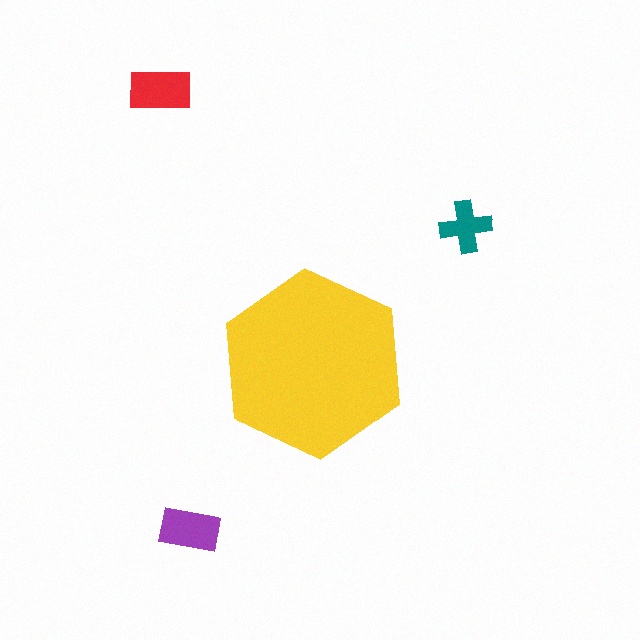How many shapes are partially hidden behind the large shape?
0 shapes are partially hidden.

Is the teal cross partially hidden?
No, the teal cross is fully visible.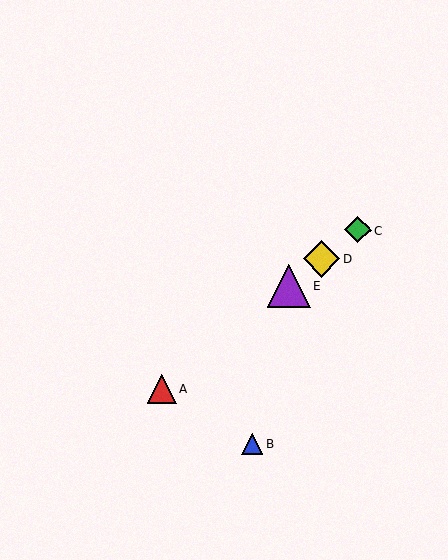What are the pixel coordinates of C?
Object C is at (358, 230).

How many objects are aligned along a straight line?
4 objects (A, C, D, E) are aligned along a straight line.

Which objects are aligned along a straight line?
Objects A, C, D, E are aligned along a straight line.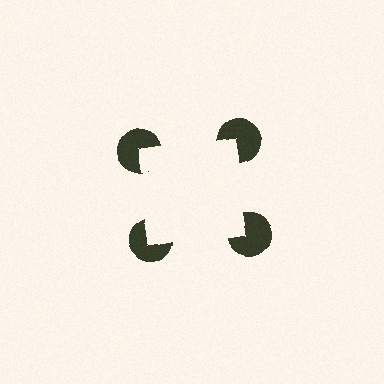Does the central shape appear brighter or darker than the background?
It typically appears slightly brighter than the background, even though no actual brightness change is drawn.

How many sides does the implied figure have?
4 sides.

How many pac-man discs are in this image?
There are 4 — one at each vertex of the illusory square.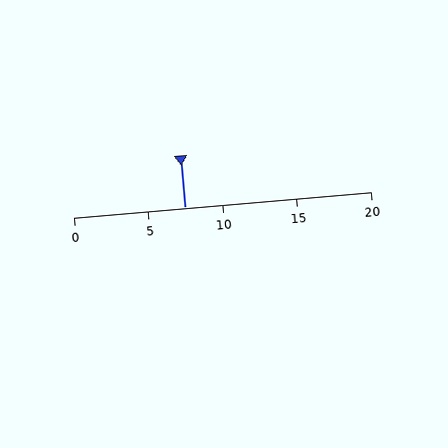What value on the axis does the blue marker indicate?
The marker indicates approximately 7.5.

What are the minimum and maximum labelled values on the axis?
The axis runs from 0 to 20.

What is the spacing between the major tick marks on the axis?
The major ticks are spaced 5 apart.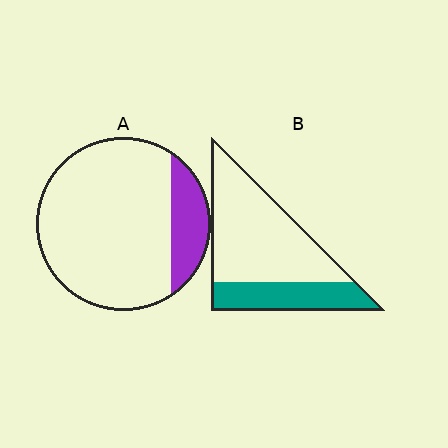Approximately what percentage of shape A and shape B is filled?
A is approximately 15% and B is approximately 30%.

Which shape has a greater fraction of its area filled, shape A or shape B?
Shape B.